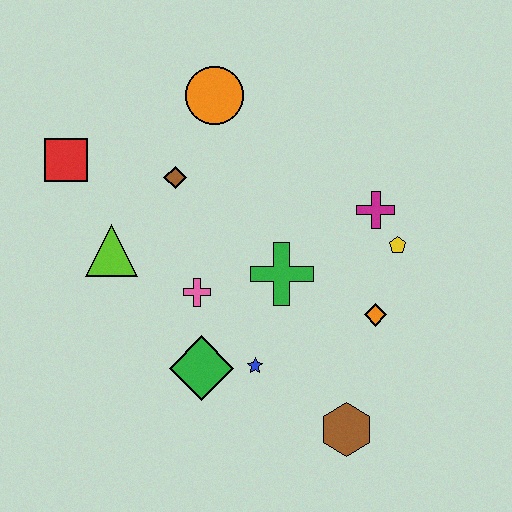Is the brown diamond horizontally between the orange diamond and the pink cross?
No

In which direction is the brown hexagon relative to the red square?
The brown hexagon is to the right of the red square.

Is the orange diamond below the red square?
Yes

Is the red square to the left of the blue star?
Yes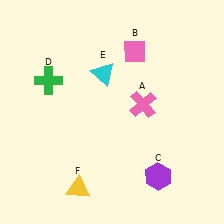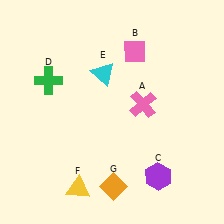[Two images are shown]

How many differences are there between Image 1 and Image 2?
There is 1 difference between the two images.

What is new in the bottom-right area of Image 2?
An orange diamond (G) was added in the bottom-right area of Image 2.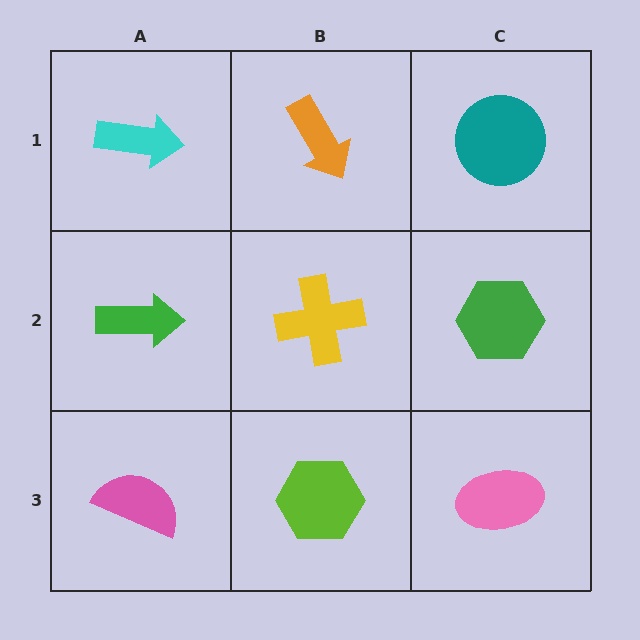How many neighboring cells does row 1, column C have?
2.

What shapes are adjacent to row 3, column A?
A green arrow (row 2, column A), a lime hexagon (row 3, column B).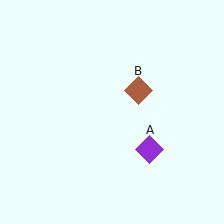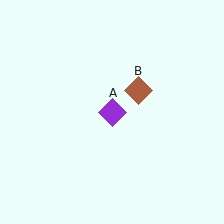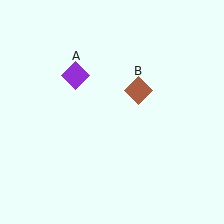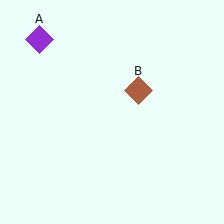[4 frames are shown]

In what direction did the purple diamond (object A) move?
The purple diamond (object A) moved up and to the left.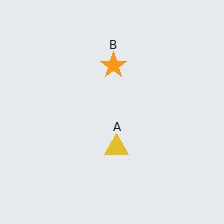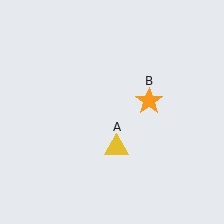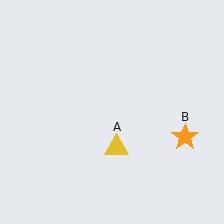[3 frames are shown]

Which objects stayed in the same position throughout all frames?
Yellow triangle (object A) remained stationary.